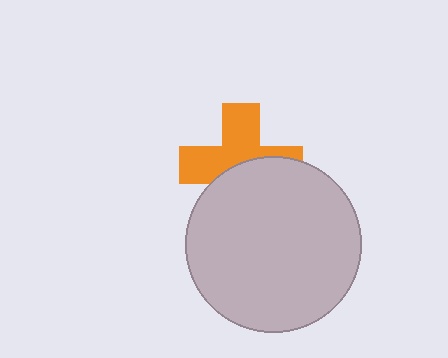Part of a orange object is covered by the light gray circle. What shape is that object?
It is a cross.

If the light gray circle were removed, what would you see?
You would see the complete orange cross.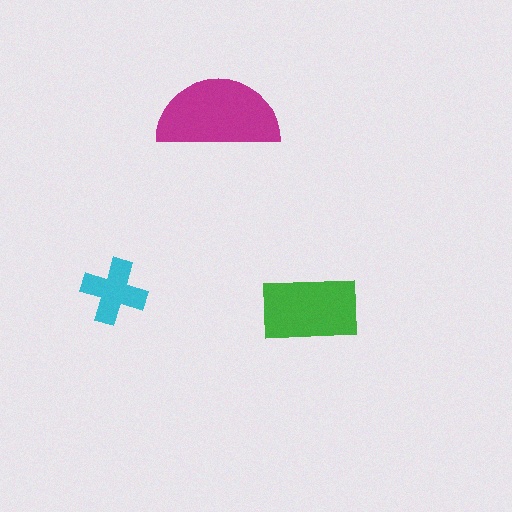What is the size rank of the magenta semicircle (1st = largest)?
1st.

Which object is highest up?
The magenta semicircle is topmost.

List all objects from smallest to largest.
The cyan cross, the green rectangle, the magenta semicircle.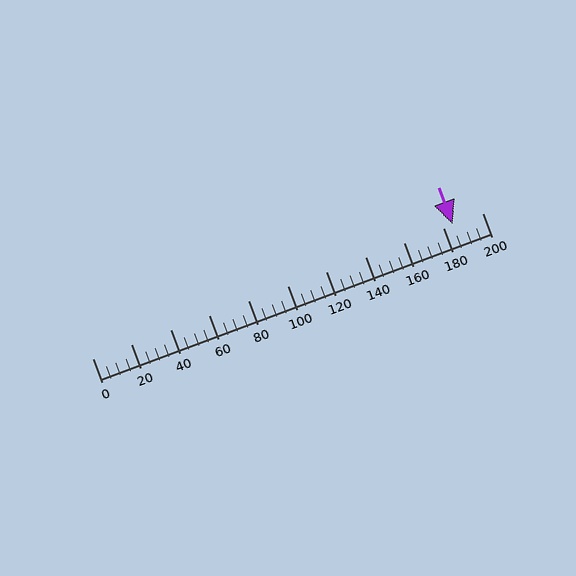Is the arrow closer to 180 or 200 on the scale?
The arrow is closer to 180.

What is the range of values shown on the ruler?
The ruler shows values from 0 to 200.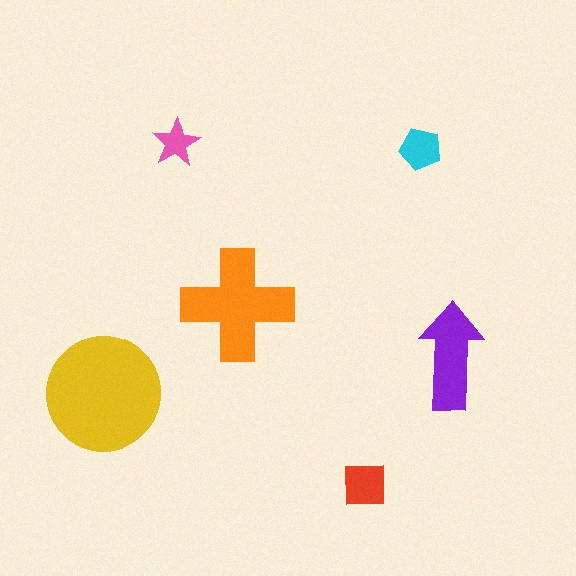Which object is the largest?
The yellow circle.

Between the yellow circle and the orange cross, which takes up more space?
The yellow circle.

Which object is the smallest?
The pink star.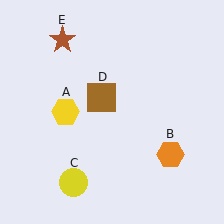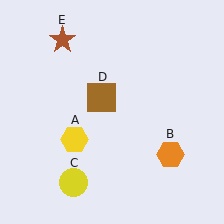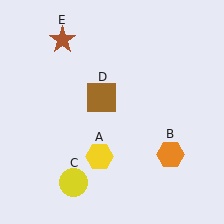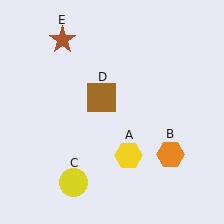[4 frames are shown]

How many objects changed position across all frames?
1 object changed position: yellow hexagon (object A).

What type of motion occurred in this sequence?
The yellow hexagon (object A) rotated counterclockwise around the center of the scene.